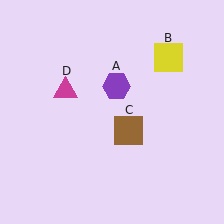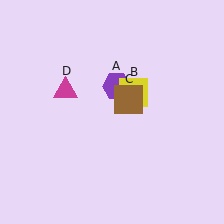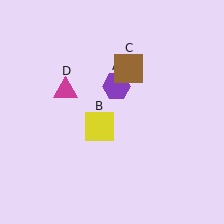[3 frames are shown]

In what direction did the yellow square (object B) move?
The yellow square (object B) moved down and to the left.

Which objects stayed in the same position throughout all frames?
Purple hexagon (object A) and magenta triangle (object D) remained stationary.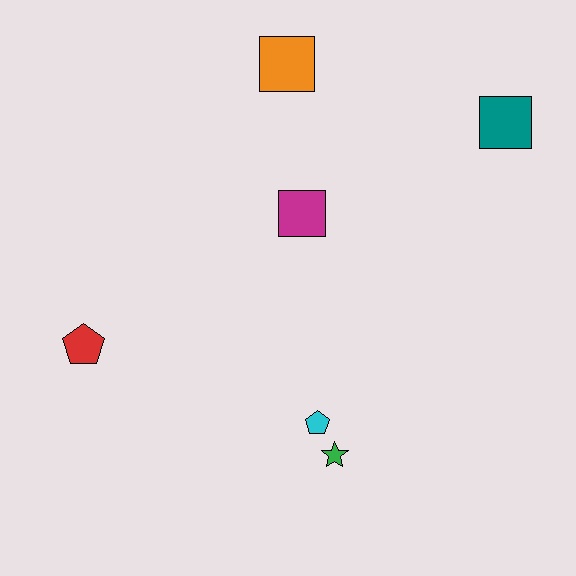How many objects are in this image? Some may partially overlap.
There are 6 objects.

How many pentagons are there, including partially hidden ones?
There are 2 pentagons.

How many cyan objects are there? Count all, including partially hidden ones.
There is 1 cyan object.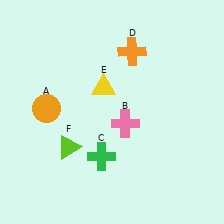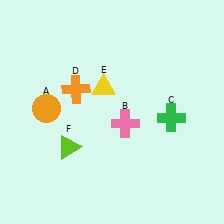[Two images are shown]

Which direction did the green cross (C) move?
The green cross (C) moved right.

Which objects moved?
The objects that moved are: the green cross (C), the orange cross (D).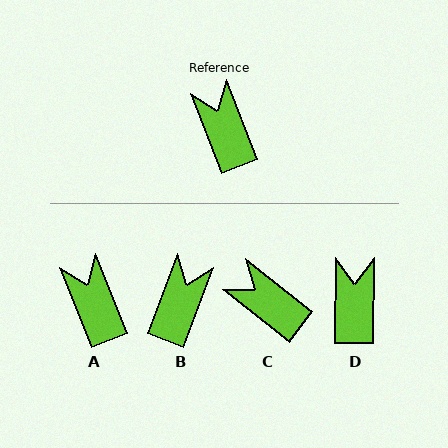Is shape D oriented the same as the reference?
No, it is off by about 22 degrees.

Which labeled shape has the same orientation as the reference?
A.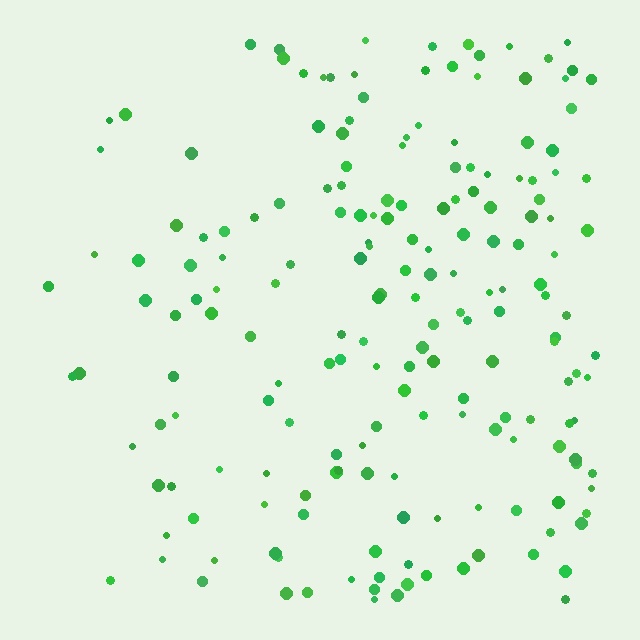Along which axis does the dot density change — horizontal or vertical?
Horizontal.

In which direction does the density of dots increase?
From left to right, with the right side densest.